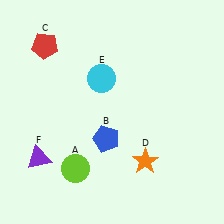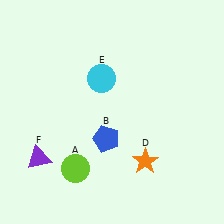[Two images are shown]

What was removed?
The red pentagon (C) was removed in Image 2.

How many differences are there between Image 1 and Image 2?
There is 1 difference between the two images.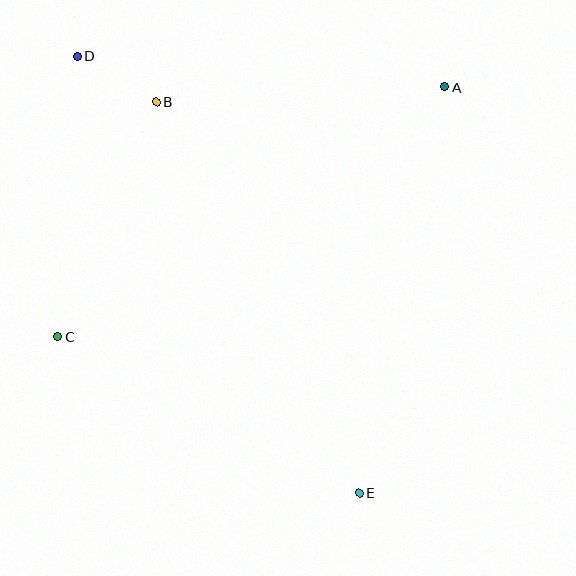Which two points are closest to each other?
Points B and D are closest to each other.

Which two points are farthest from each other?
Points D and E are farthest from each other.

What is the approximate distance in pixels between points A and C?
The distance between A and C is approximately 460 pixels.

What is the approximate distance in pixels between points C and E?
The distance between C and E is approximately 340 pixels.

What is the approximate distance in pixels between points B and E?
The distance between B and E is approximately 441 pixels.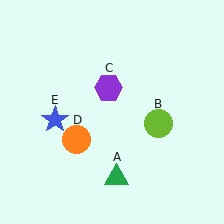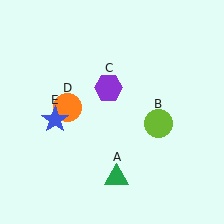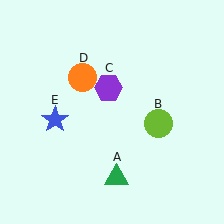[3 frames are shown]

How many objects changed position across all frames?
1 object changed position: orange circle (object D).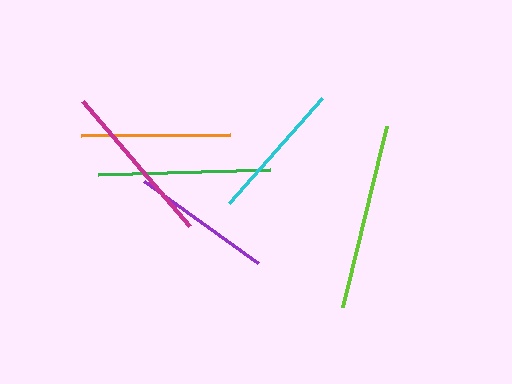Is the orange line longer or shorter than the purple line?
The orange line is longer than the purple line.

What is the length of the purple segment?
The purple segment is approximately 140 pixels long.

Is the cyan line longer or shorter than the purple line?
The purple line is longer than the cyan line.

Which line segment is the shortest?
The cyan line is the shortest at approximately 140 pixels.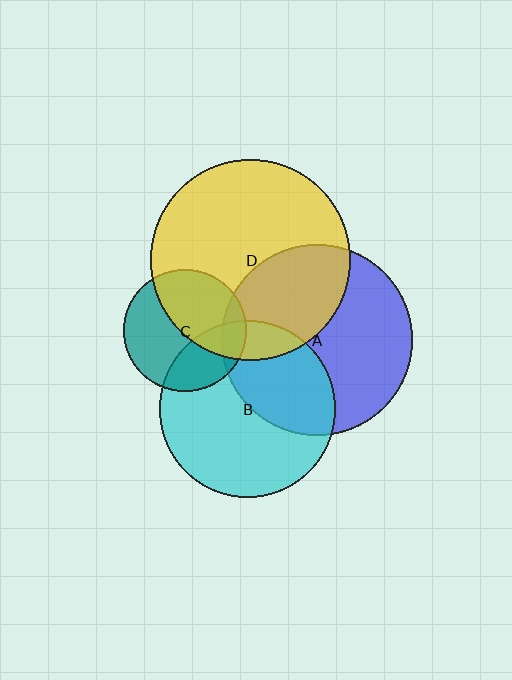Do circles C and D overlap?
Yes.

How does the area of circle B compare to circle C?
Approximately 2.1 times.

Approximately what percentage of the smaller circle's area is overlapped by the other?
Approximately 45%.